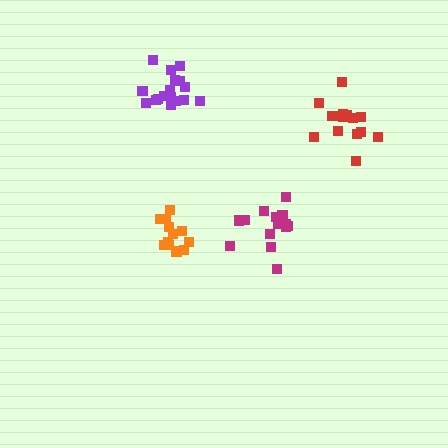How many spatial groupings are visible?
There are 4 spatial groupings.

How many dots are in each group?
Group 1: 16 dots, Group 2: 12 dots, Group 3: 15 dots, Group 4: 17 dots (60 total).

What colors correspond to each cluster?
The clusters are colored: magenta, orange, red, purple.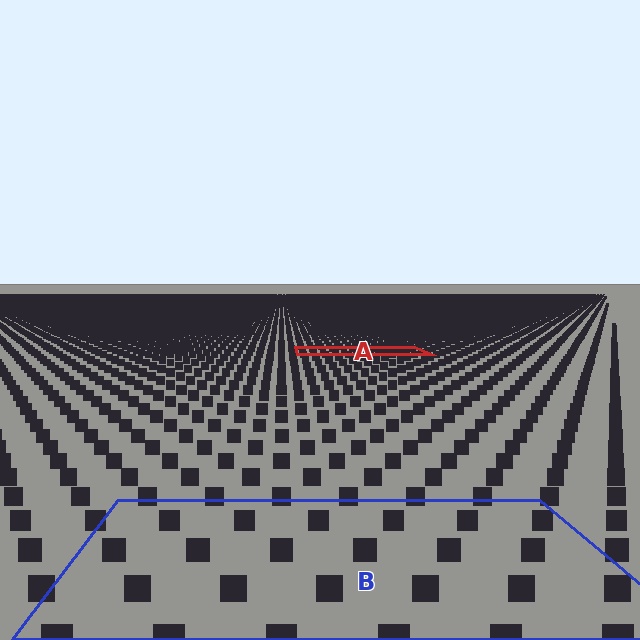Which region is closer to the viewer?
Region B is closer. The texture elements there are larger and more spread out.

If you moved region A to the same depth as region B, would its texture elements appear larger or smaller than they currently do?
They would appear larger. At a closer depth, the same texture elements are projected at a bigger on-screen size.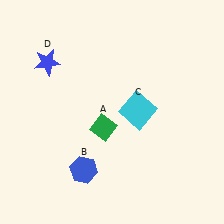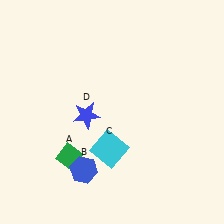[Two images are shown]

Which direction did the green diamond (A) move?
The green diamond (A) moved left.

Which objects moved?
The objects that moved are: the green diamond (A), the cyan square (C), the blue star (D).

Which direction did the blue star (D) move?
The blue star (D) moved down.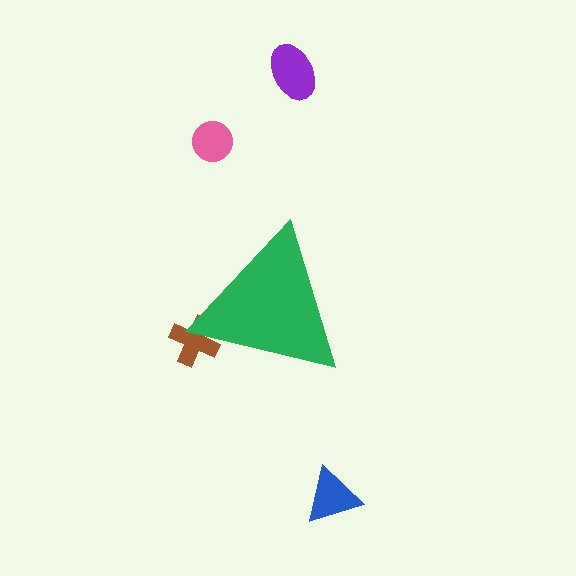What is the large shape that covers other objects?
A green triangle.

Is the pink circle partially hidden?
No, the pink circle is fully visible.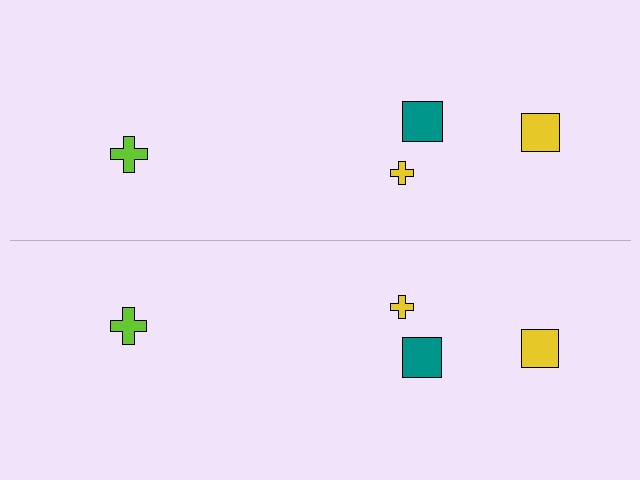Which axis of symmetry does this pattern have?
The pattern has a horizontal axis of symmetry running through the center of the image.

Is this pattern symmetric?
Yes, this pattern has bilateral (reflection) symmetry.